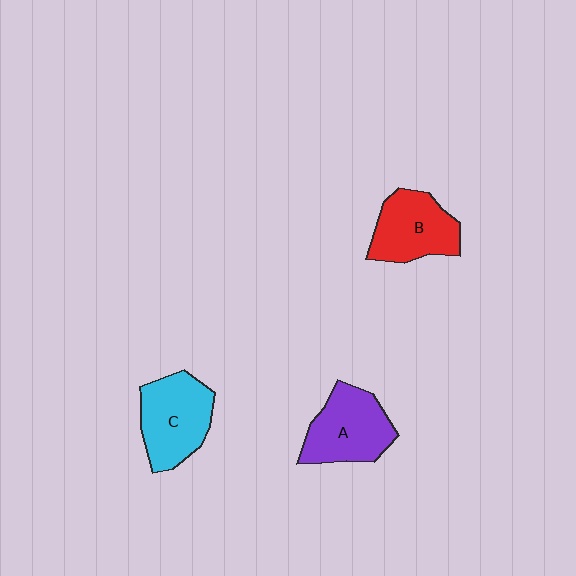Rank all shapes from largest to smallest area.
From largest to smallest: C (cyan), A (purple), B (red).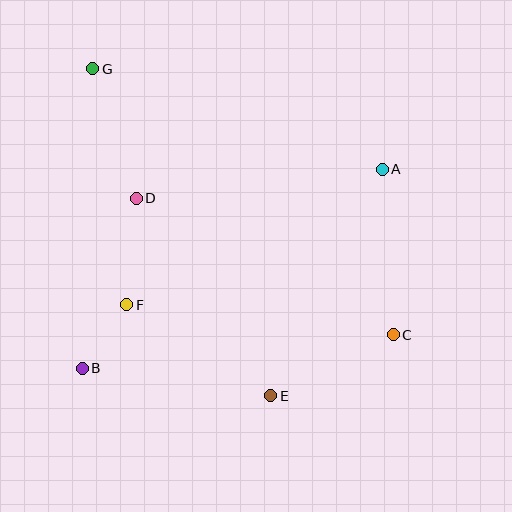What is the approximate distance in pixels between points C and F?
The distance between C and F is approximately 269 pixels.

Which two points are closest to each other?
Points B and F are closest to each other.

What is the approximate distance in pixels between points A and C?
The distance between A and C is approximately 166 pixels.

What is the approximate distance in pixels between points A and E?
The distance between A and E is approximately 252 pixels.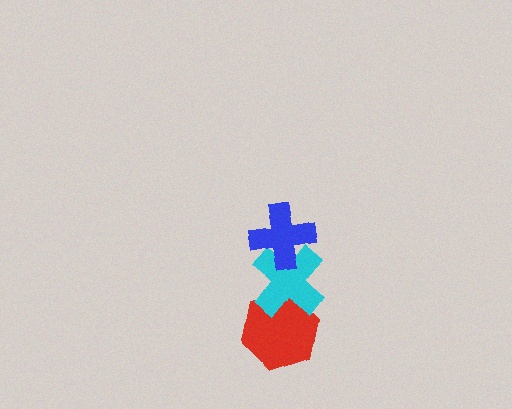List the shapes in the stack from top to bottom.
From top to bottom: the blue cross, the cyan cross, the red hexagon.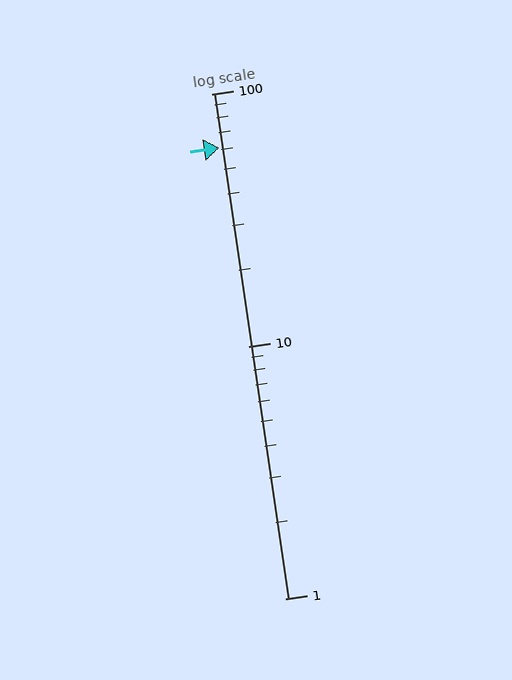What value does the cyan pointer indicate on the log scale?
The pointer indicates approximately 61.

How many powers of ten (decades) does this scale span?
The scale spans 2 decades, from 1 to 100.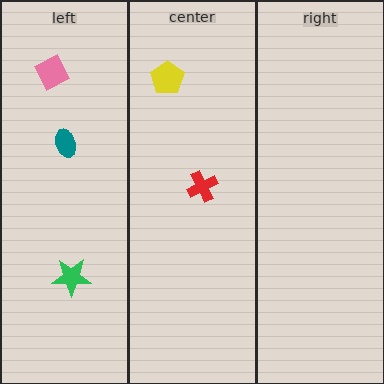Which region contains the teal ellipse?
The left region.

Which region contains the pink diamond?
The left region.